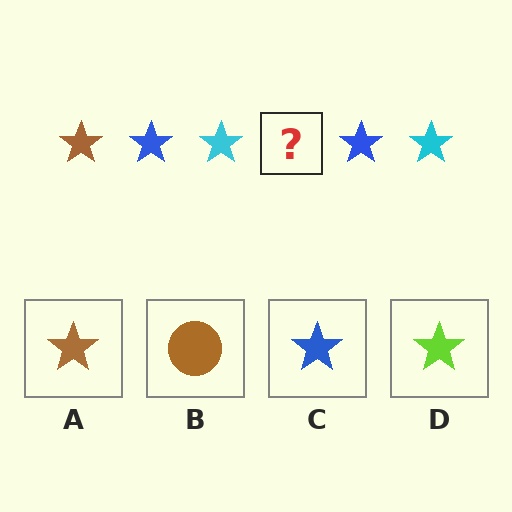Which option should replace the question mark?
Option A.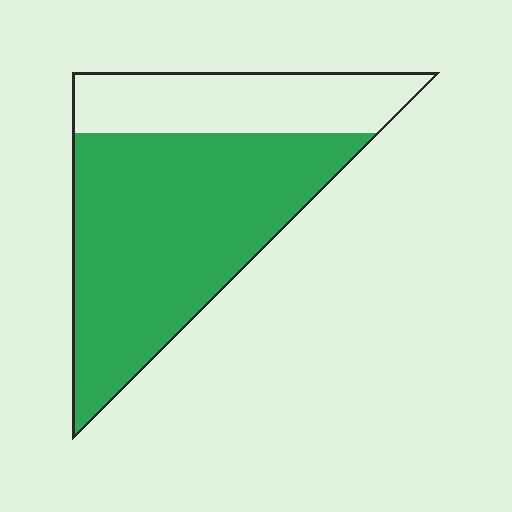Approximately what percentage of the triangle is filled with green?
Approximately 70%.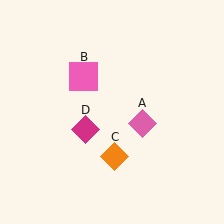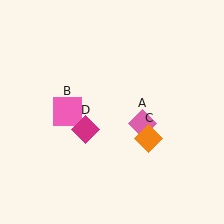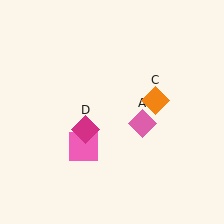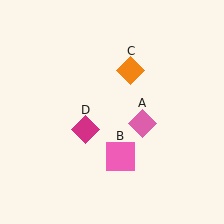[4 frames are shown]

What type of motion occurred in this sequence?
The pink square (object B), orange diamond (object C) rotated counterclockwise around the center of the scene.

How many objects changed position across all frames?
2 objects changed position: pink square (object B), orange diamond (object C).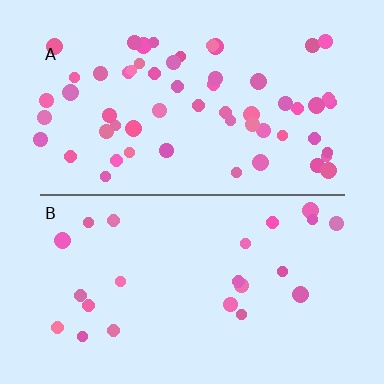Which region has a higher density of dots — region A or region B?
A (the top).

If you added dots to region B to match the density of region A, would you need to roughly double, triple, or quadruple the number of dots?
Approximately triple.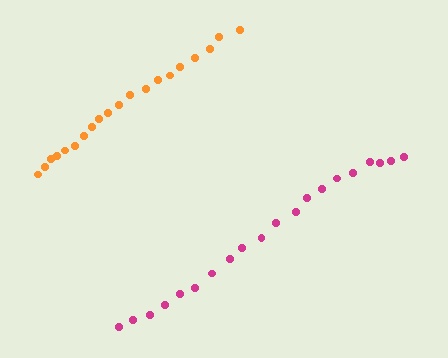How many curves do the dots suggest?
There are 2 distinct paths.